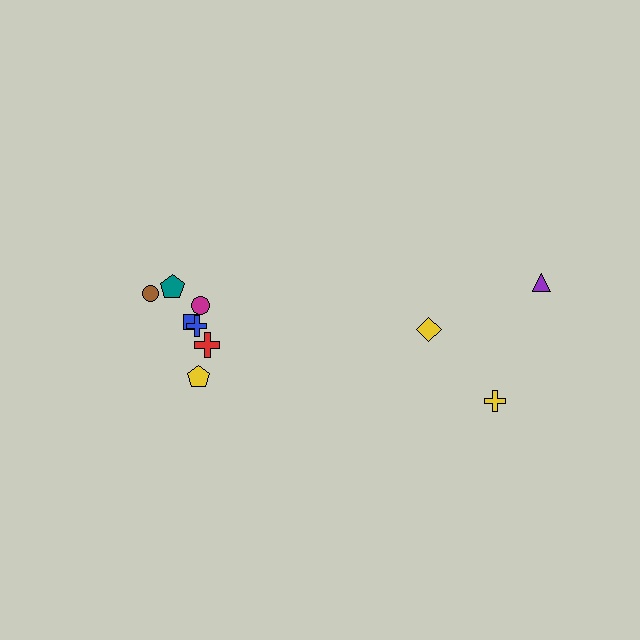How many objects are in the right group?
There are 3 objects.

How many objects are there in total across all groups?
There are 10 objects.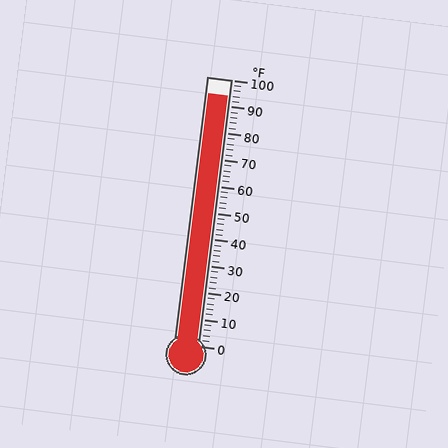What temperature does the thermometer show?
The thermometer shows approximately 94°F.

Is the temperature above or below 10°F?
The temperature is above 10°F.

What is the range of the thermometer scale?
The thermometer scale ranges from 0°F to 100°F.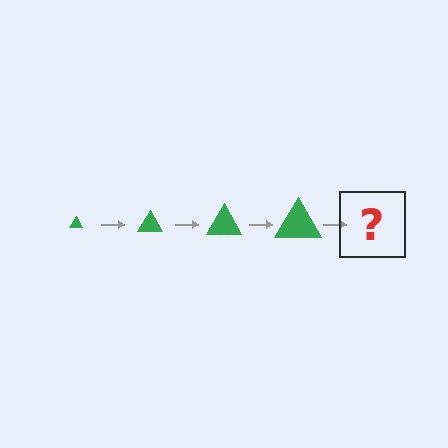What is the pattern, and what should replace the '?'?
The pattern is that the triangle gets progressively larger each step. The '?' should be a green triangle, larger than the previous one.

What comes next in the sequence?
The next element should be a green triangle, larger than the previous one.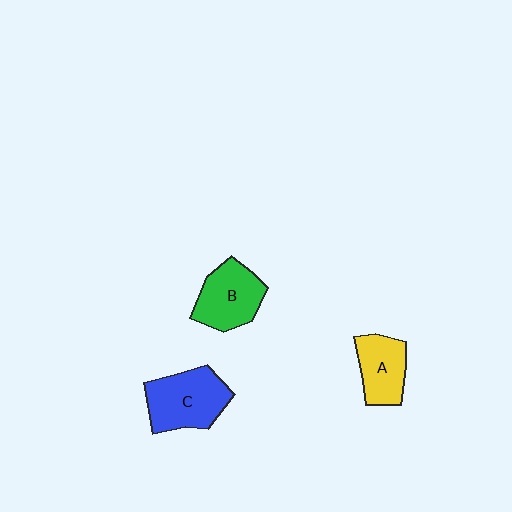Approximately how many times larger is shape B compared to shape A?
Approximately 1.2 times.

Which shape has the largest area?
Shape C (blue).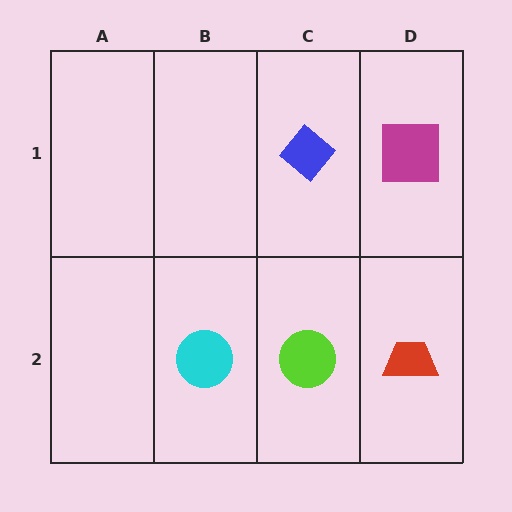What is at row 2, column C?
A lime circle.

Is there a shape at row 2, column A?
No, that cell is empty.